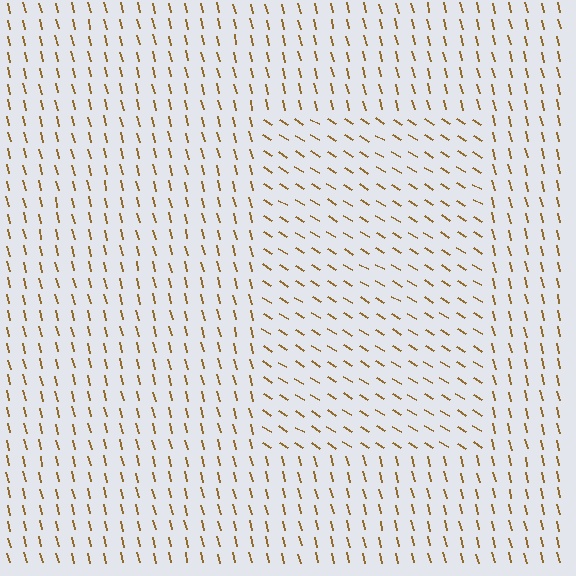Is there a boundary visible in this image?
Yes, there is a texture boundary formed by a change in line orientation.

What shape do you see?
I see a rectangle.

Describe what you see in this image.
The image is filled with small brown line segments. A rectangle region in the image has lines oriented differently from the surrounding lines, creating a visible texture boundary.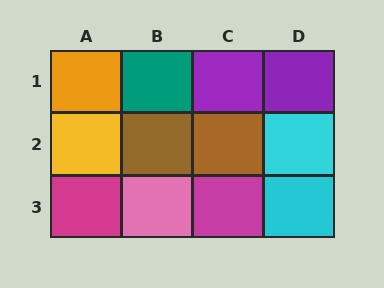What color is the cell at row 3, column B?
Pink.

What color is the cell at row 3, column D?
Cyan.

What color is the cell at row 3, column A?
Magenta.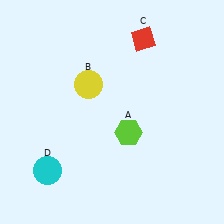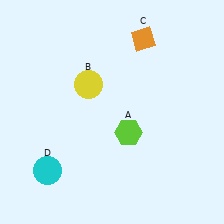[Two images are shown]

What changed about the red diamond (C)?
In Image 1, C is red. In Image 2, it changed to orange.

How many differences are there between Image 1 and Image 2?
There is 1 difference between the two images.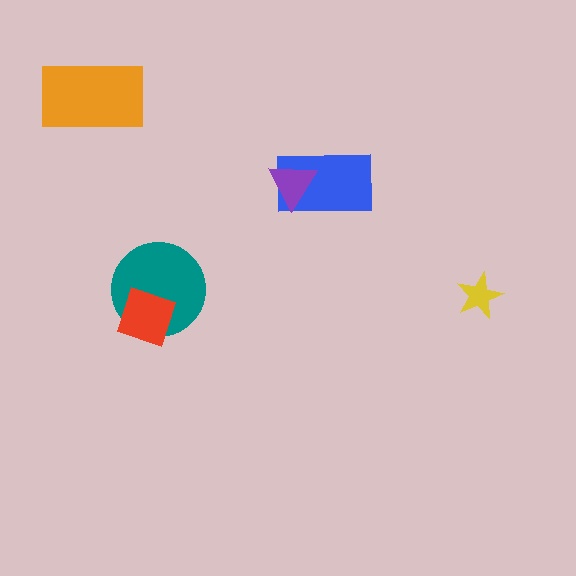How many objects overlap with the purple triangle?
1 object overlaps with the purple triangle.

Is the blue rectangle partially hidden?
Yes, it is partially covered by another shape.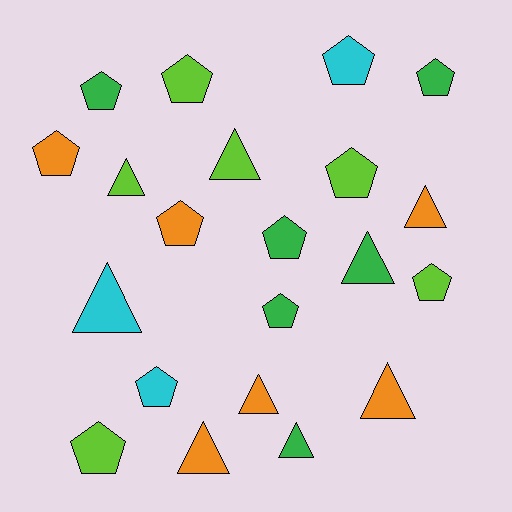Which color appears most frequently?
Orange, with 6 objects.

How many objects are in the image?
There are 21 objects.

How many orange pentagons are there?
There are 2 orange pentagons.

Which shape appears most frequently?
Pentagon, with 12 objects.